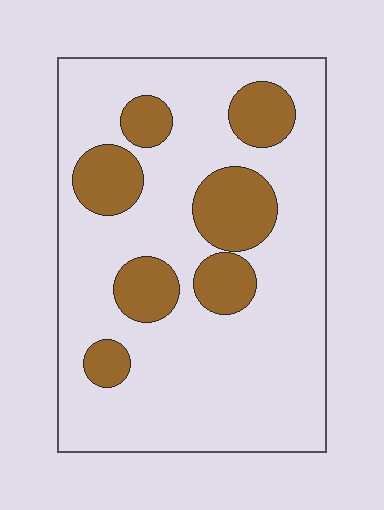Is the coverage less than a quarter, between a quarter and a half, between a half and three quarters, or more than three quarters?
Less than a quarter.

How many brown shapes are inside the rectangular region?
7.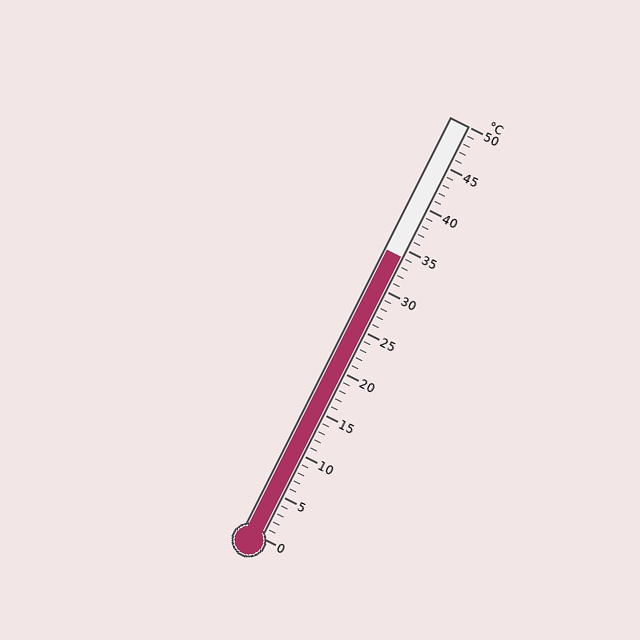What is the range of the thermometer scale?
The thermometer scale ranges from 0°C to 50°C.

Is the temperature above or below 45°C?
The temperature is below 45°C.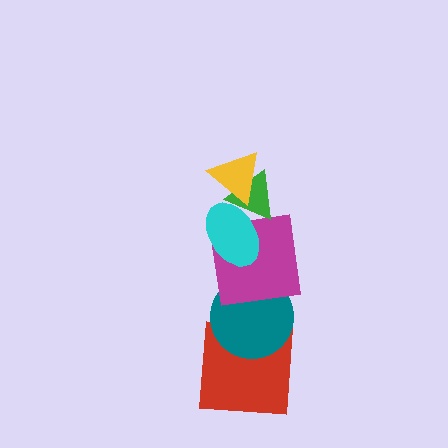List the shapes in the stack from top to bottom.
From top to bottom: the yellow triangle, the green triangle, the cyan ellipse, the magenta square, the teal circle, the red square.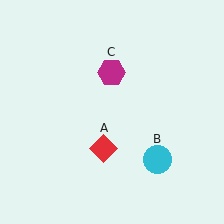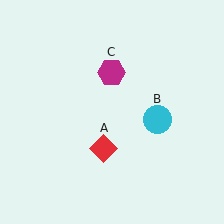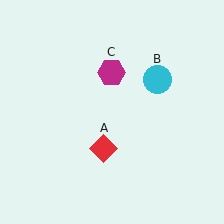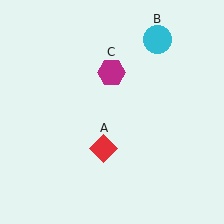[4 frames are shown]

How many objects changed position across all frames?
1 object changed position: cyan circle (object B).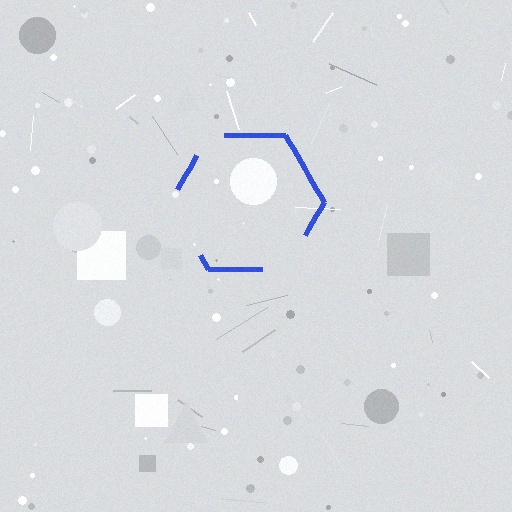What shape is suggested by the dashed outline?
The dashed outline suggests a hexagon.